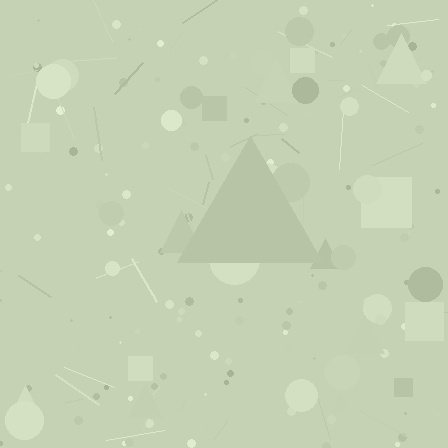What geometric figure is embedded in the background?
A triangle is embedded in the background.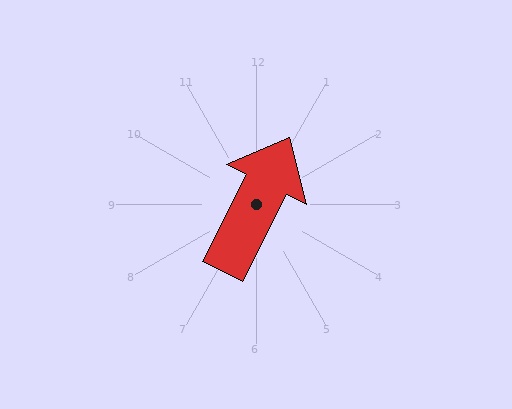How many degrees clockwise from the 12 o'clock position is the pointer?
Approximately 27 degrees.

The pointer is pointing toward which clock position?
Roughly 1 o'clock.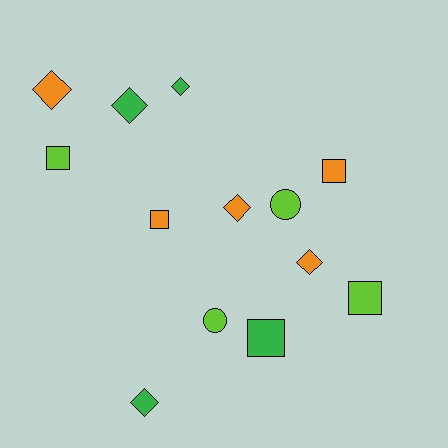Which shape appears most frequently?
Diamond, with 6 objects.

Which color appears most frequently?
Orange, with 5 objects.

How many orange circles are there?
There are no orange circles.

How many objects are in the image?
There are 13 objects.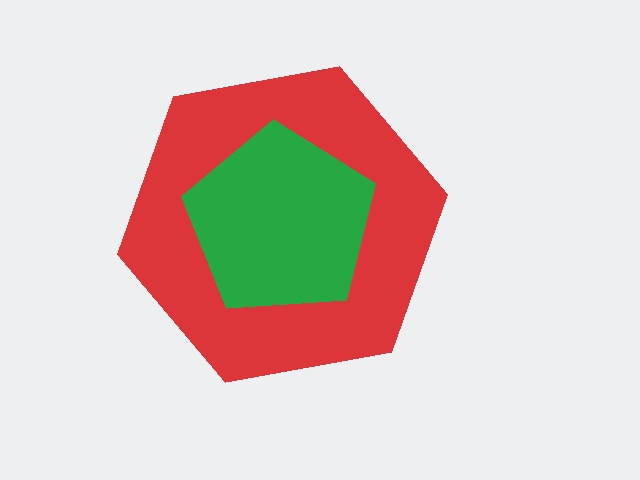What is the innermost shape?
The green pentagon.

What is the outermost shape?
The red hexagon.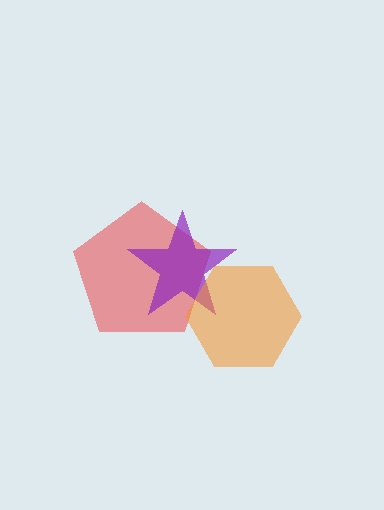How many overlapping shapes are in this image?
There are 3 overlapping shapes in the image.